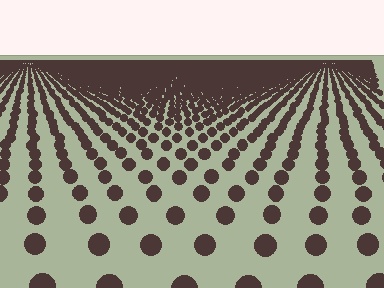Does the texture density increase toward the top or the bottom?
Density increases toward the top.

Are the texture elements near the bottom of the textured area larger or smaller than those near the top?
Larger. Near the bottom, elements are closer to the viewer and appear at a bigger on-screen size.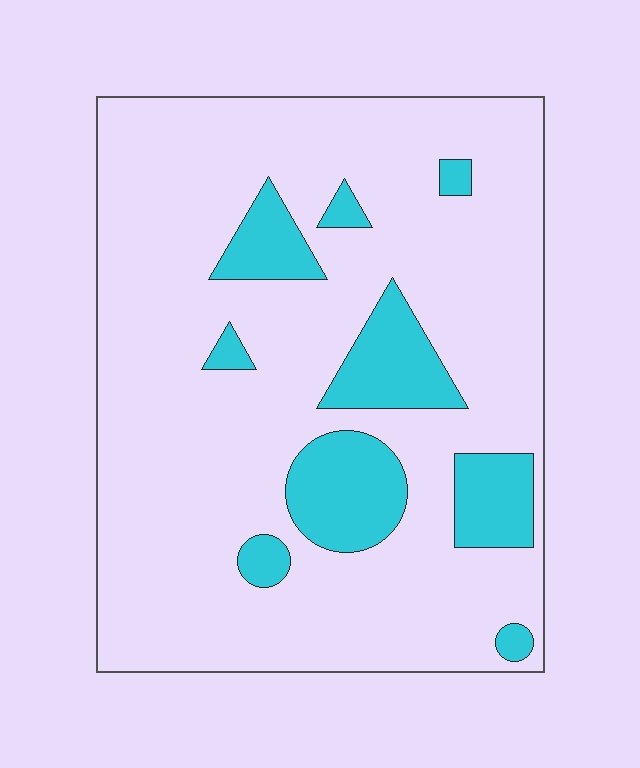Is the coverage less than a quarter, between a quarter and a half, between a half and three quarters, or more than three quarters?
Less than a quarter.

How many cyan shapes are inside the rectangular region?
9.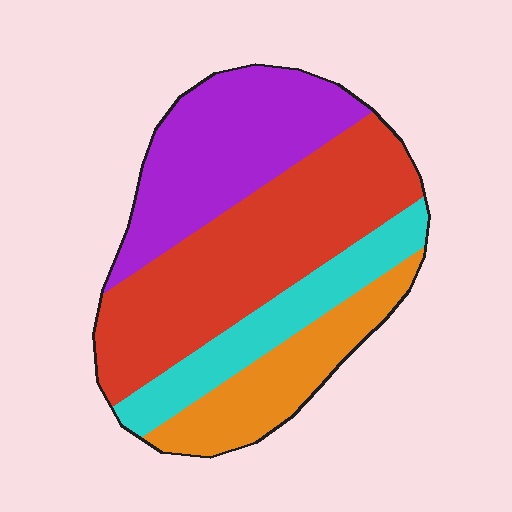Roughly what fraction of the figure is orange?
Orange takes up about one sixth (1/6) of the figure.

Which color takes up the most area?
Red, at roughly 40%.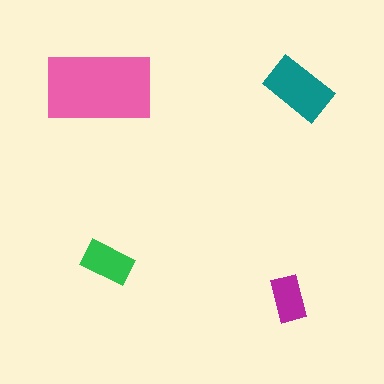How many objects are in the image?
There are 4 objects in the image.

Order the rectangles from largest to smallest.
the pink one, the teal one, the green one, the magenta one.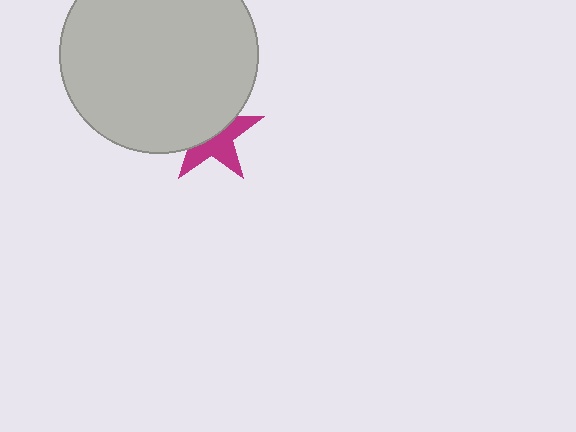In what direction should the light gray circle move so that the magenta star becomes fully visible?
The light gray circle should move up. That is the shortest direction to clear the overlap and leave the magenta star fully visible.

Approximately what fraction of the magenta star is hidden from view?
Roughly 51% of the magenta star is hidden behind the light gray circle.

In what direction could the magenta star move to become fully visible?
The magenta star could move down. That would shift it out from behind the light gray circle entirely.